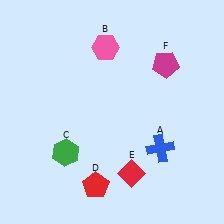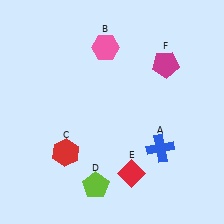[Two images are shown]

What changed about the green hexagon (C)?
In Image 1, C is green. In Image 2, it changed to red.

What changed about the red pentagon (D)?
In Image 1, D is red. In Image 2, it changed to lime.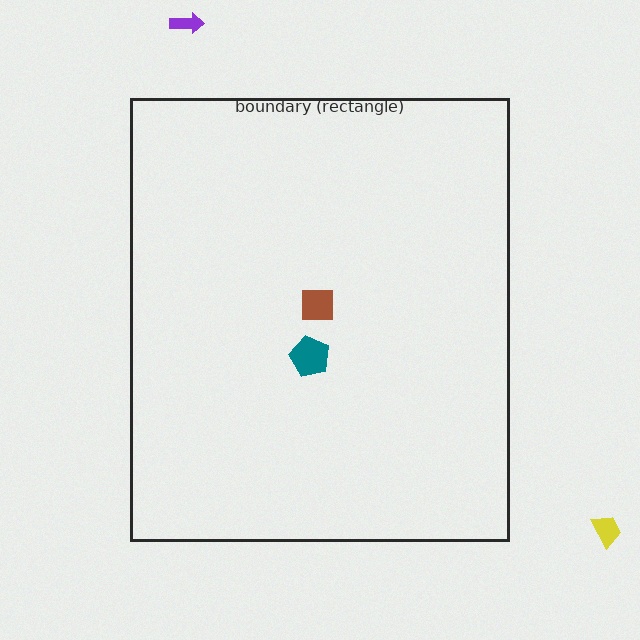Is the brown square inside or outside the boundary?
Inside.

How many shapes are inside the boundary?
2 inside, 2 outside.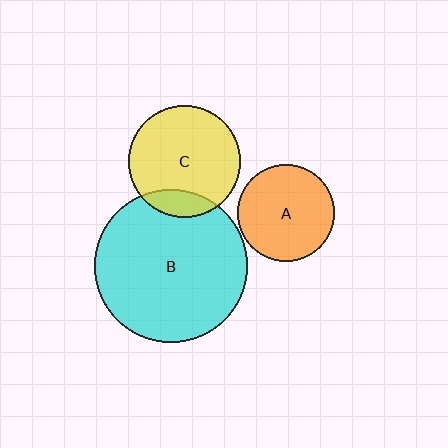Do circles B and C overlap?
Yes.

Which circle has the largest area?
Circle B (cyan).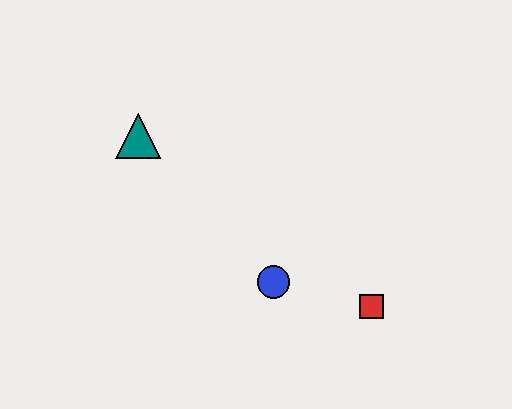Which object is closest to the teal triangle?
The blue circle is closest to the teal triangle.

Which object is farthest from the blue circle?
The teal triangle is farthest from the blue circle.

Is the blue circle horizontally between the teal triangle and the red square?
Yes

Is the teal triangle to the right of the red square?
No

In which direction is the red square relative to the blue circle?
The red square is to the right of the blue circle.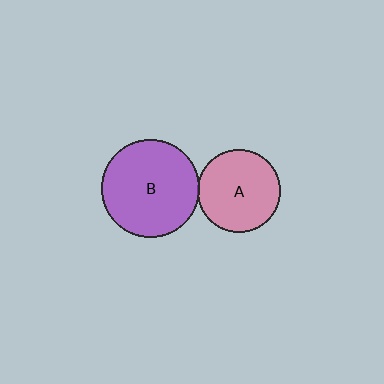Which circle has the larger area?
Circle B (purple).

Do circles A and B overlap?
Yes.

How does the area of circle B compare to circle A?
Approximately 1.4 times.